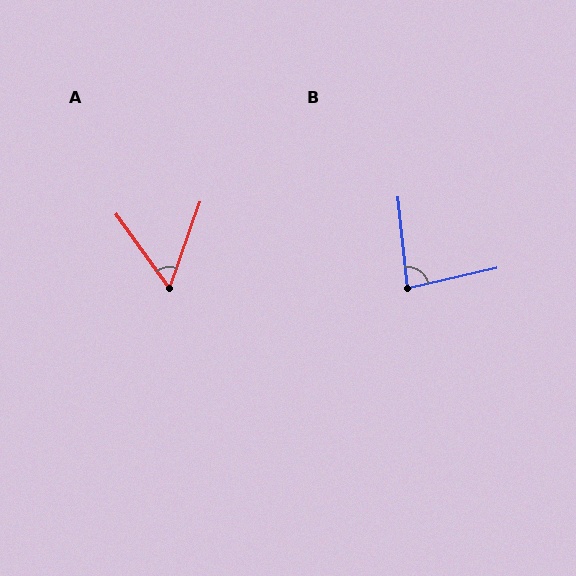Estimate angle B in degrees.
Approximately 83 degrees.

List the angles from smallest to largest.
A (55°), B (83°).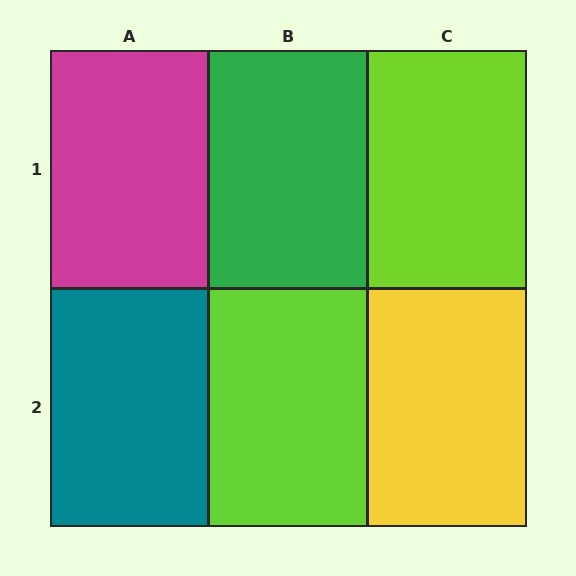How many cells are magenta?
1 cell is magenta.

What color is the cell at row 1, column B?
Green.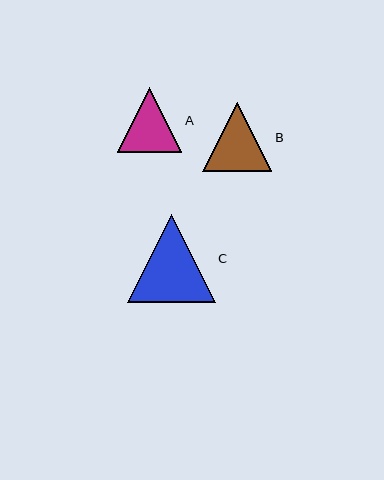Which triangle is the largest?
Triangle C is the largest with a size of approximately 88 pixels.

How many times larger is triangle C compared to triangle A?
Triangle C is approximately 1.4 times the size of triangle A.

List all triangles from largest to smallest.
From largest to smallest: C, B, A.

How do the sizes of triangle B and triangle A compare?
Triangle B and triangle A are approximately the same size.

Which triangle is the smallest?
Triangle A is the smallest with a size of approximately 64 pixels.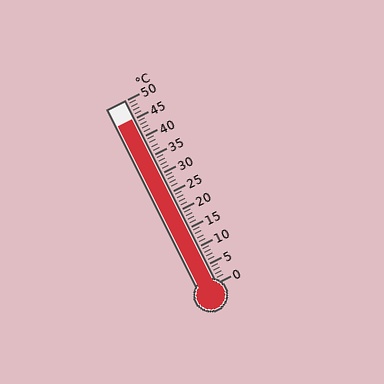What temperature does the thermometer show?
The thermometer shows approximately 45°C.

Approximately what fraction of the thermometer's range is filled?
The thermometer is filled to approximately 90% of its range.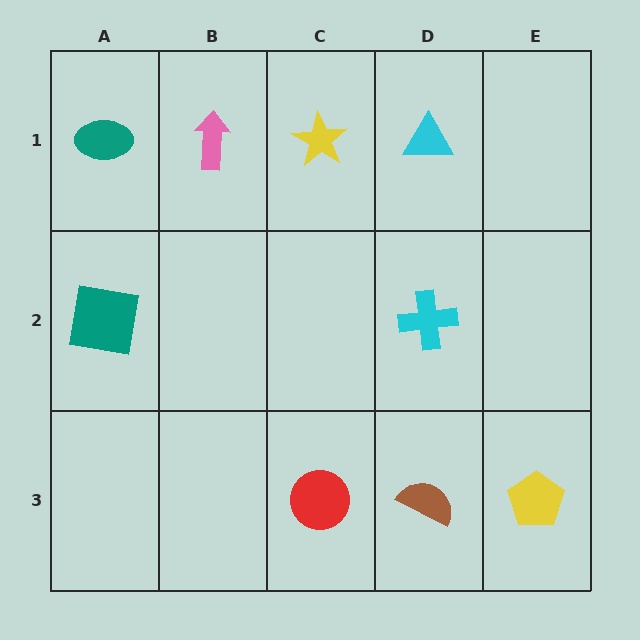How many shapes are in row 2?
2 shapes.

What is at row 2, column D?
A cyan cross.